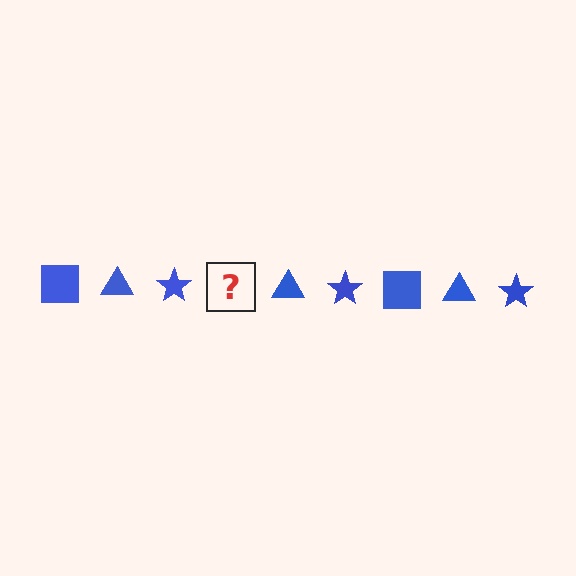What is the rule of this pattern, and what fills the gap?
The rule is that the pattern cycles through square, triangle, star shapes in blue. The gap should be filled with a blue square.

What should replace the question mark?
The question mark should be replaced with a blue square.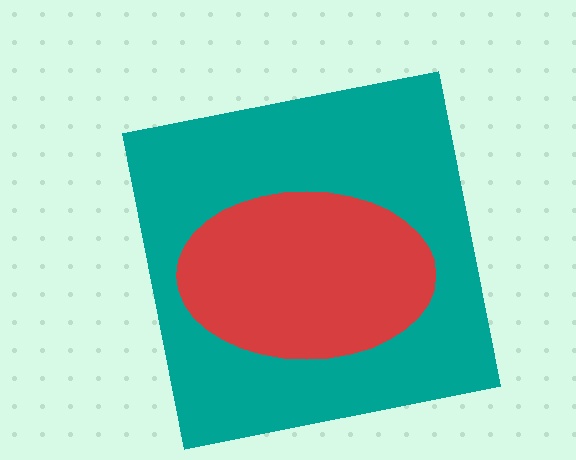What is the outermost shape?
The teal square.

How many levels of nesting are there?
2.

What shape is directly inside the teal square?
The red ellipse.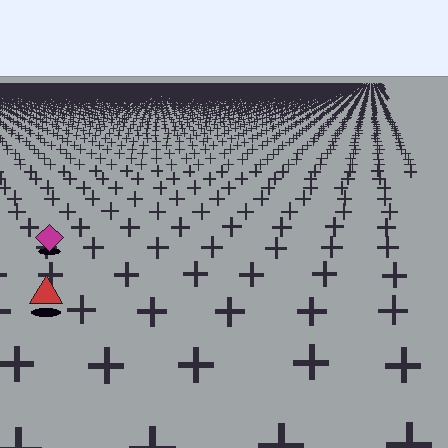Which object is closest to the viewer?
The red triangle is closest. The texture marks near it are larger and more spread out.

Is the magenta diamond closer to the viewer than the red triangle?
No. The red triangle is closer — you can tell from the texture gradient: the ground texture is coarser near it.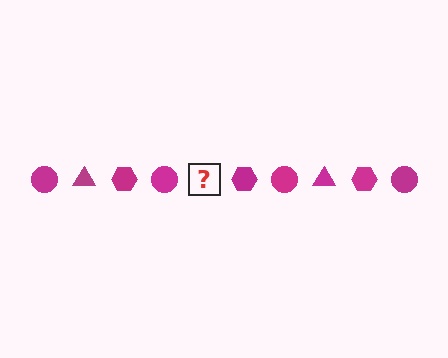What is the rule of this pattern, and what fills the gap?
The rule is that the pattern cycles through circle, triangle, hexagon shapes in magenta. The gap should be filled with a magenta triangle.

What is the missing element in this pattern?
The missing element is a magenta triangle.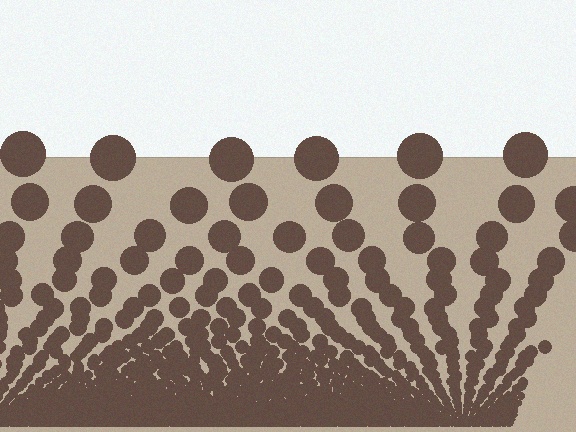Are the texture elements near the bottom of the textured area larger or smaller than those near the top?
Smaller. The gradient is inverted — elements near the bottom are smaller and denser.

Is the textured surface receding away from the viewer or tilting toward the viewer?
The surface appears to tilt toward the viewer. Texture elements get larger and sparser toward the top.